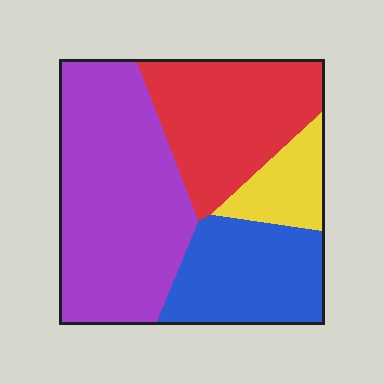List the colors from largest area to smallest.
From largest to smallest: purple, red, blue, yellow.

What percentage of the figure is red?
Red covers around 25% of the figure.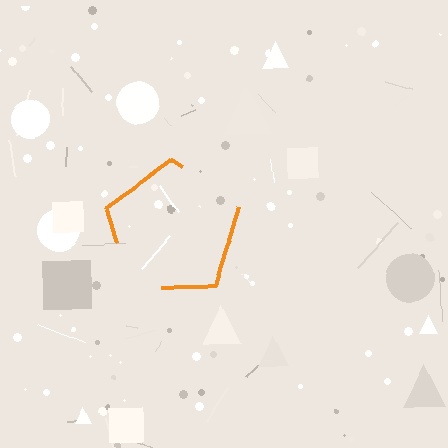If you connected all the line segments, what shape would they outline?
They would outline a pentagon.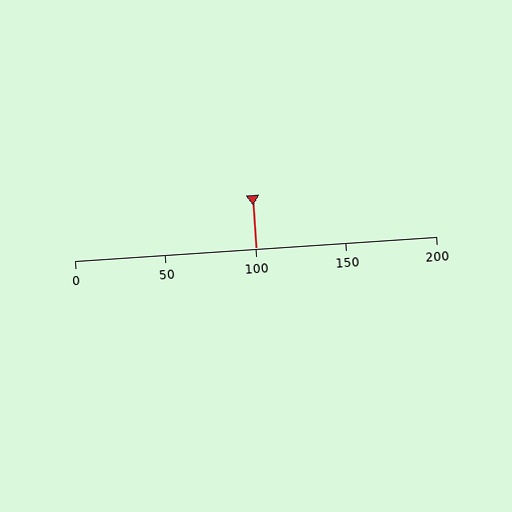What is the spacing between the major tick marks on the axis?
The major ticks are spaced 50 apart.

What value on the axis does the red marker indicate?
The marker indicates approximately 100.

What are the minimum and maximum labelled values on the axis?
The axis runs from 0 to 200.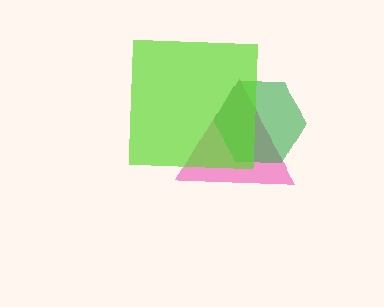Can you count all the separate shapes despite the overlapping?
Yes, there are 3 separate shapes.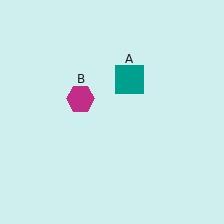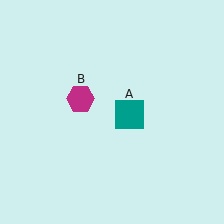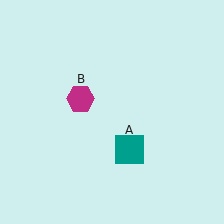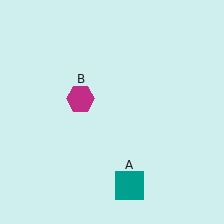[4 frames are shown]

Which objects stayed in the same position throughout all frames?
Magenta hexagon (object B) remained stationary.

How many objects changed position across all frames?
1 object changed position: teal square (object A).